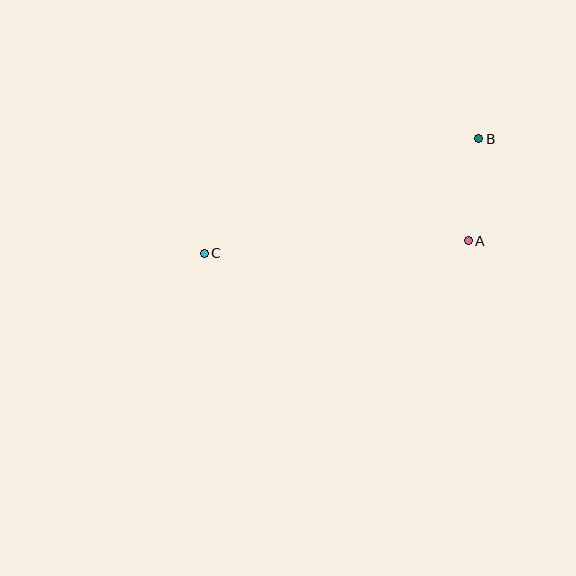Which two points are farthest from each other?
Points B and C are farthest from each other.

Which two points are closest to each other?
Points A and B are closest to each other.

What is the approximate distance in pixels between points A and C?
The distance between A and C is approximately 264 pixels.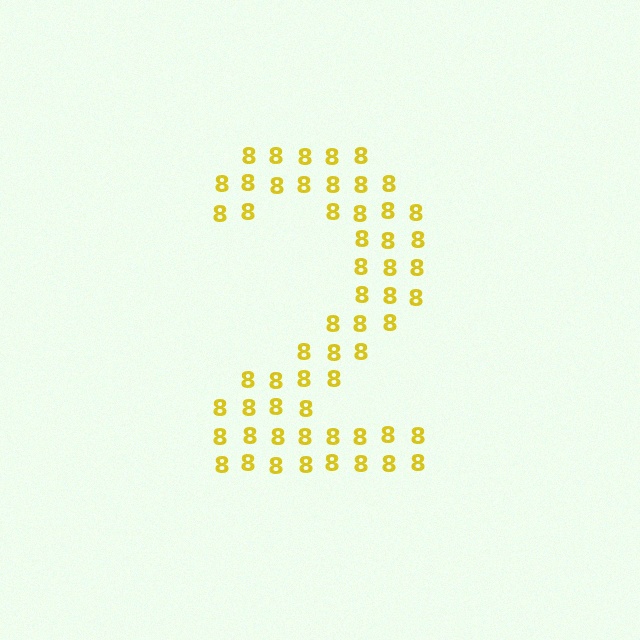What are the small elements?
The small elements are digit 8's.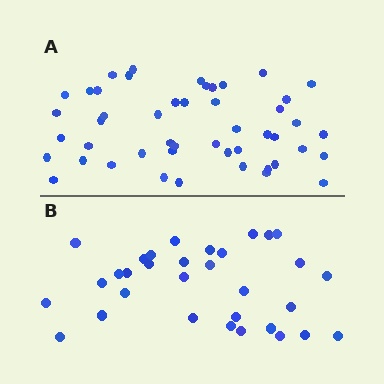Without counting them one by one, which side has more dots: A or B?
Region A (the top region) has more dots.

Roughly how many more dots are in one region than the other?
Region A has approximately 15 more dots than region B.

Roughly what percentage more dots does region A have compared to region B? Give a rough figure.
About 50% more.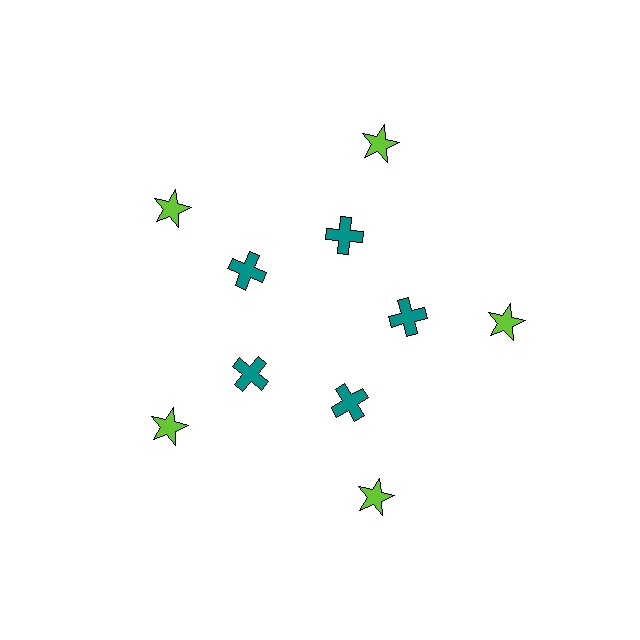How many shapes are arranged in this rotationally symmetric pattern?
There are 10 shapes, arranged in 5 groups of 2.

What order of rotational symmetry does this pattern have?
This pattern has 5-fold rotational symmetry.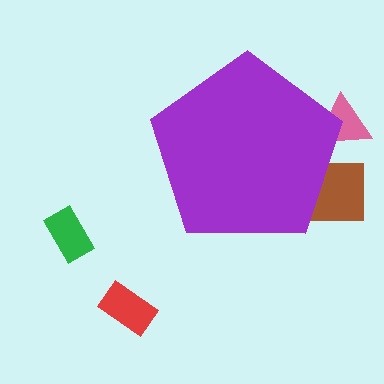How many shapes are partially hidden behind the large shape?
2 shapes are partially hidden.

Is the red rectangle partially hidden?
No, the red rectangle is fully visible.